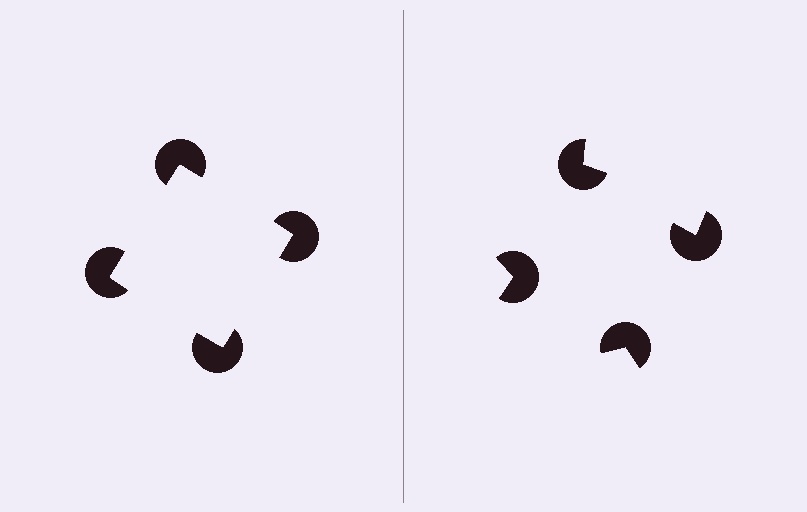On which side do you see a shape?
An illusory square appears on the left side. On the right side the wedge cuts are rotated, so no coherent shape forms.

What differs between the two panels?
The pac-man discs are positioned identically on both sides; only the wedge orientations differ. On the left they align to a square; on the right they are misaligned.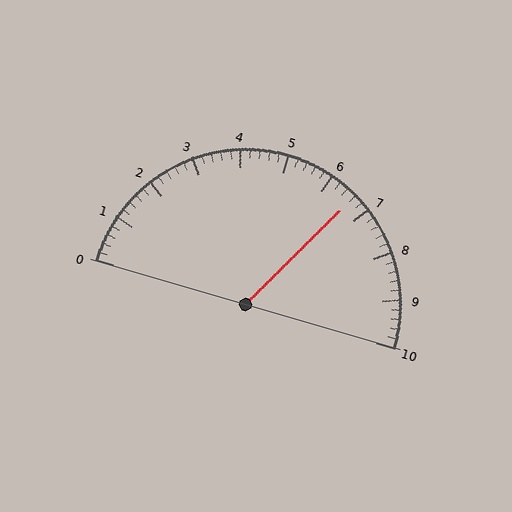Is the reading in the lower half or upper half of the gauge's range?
The reading is in the upper half of the range (0 to 10).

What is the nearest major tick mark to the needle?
The nearest major tick mark is 7.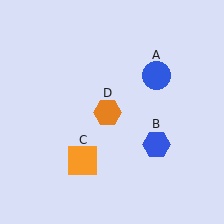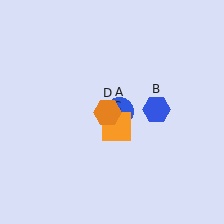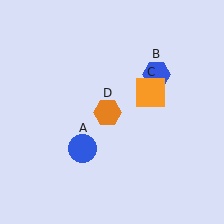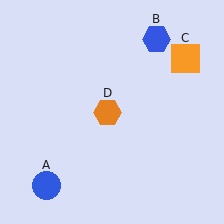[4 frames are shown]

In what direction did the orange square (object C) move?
The orange square (object C) moved up and to the right.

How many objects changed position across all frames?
3 objects changed position: blue circle (object A), blue hexagon (object B), orange square (object C).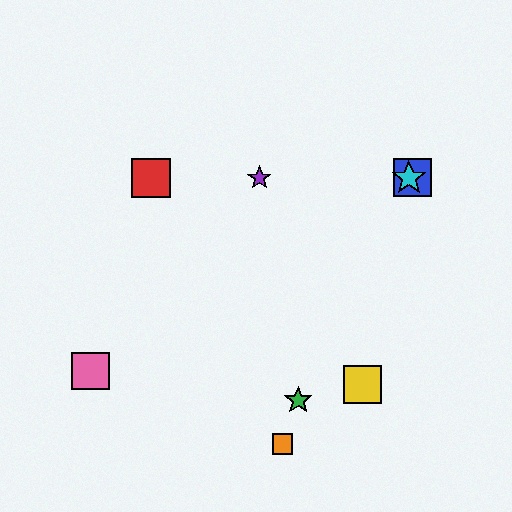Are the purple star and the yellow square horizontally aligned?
No, the purple star is at y≈178 and the yellow square is at y≈385.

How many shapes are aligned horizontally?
4 shapes (the red square, the blue square, the purple star, the cyan star) are aligned horizontally.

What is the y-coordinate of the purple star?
The purple star is at y≈178.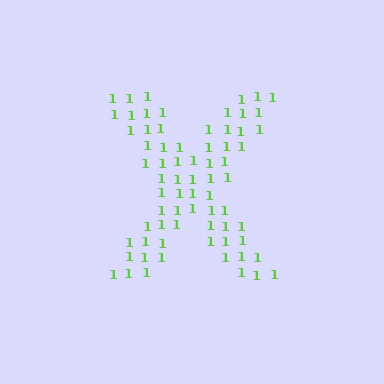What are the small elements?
The small elements are digit 1's.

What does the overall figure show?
The overall figure shows the letter X.